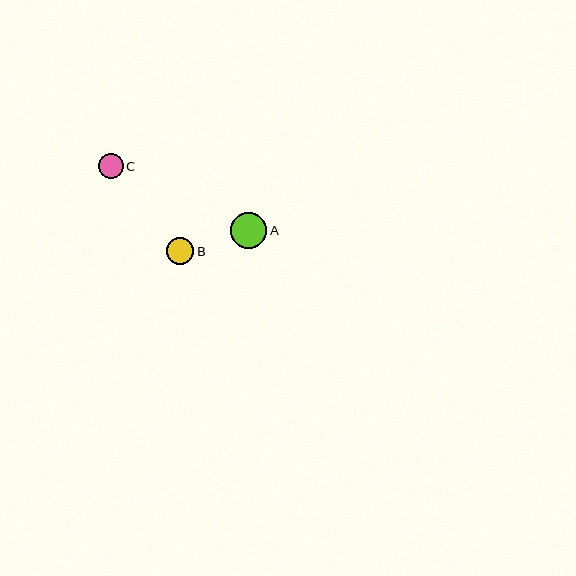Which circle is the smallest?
Circle C is the smallest with a size of approximately 24 pixels.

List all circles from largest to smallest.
From largest to smallest: A, B, C.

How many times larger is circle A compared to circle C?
Circle A is approximately 1.5 times the size of circle C.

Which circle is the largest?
Circle A is the largest with a size of approximately 36 pixels.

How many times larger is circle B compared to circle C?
Circle B is approximately 1.1 times the size of circle C.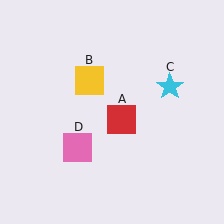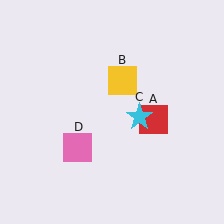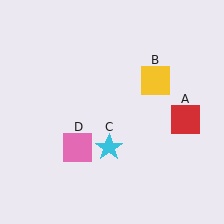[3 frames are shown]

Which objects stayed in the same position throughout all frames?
Pink square (object D) remained stationary.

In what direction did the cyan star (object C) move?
The cyan star (object C) moved down and to the left.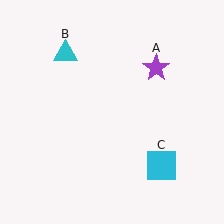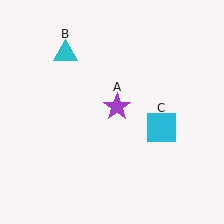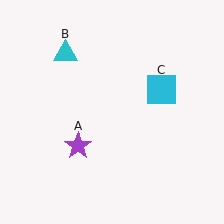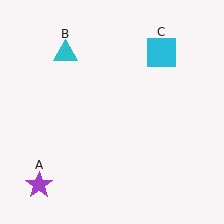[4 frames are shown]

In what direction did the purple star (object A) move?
The purple star (object A) moved down and to the left.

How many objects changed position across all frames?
2 objects changed position: purple star (object A), cyan square (object C).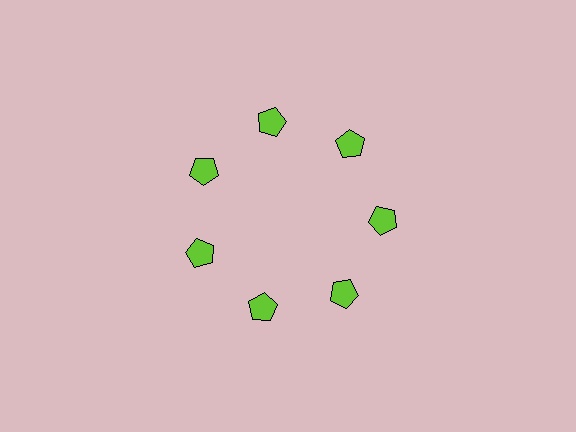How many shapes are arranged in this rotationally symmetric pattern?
There are 7 shapes, arranged in 7 groups of 1.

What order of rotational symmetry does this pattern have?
This pattern has 7-fold rotational symmetry.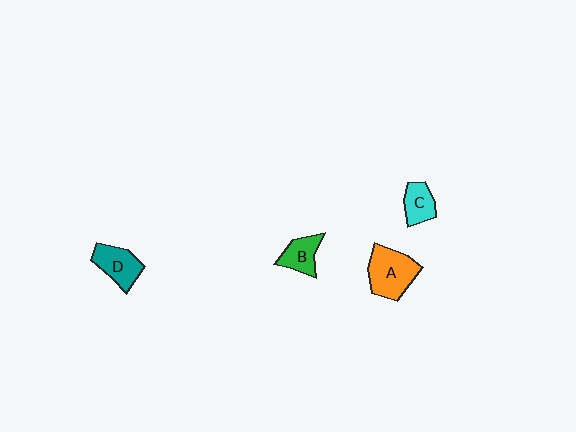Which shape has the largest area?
Shape A (orange).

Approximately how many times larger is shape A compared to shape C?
Approximately 1.8 times.